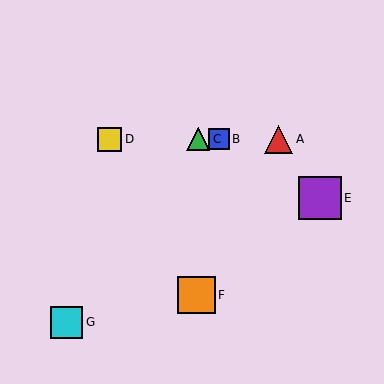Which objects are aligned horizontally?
Objects A, B, C, D are aligned horizontally.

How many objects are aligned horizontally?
4 objects (A, B, C, D) are aligned horizontally.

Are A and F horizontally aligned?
No, A is at y≈139 and F is at y≈295.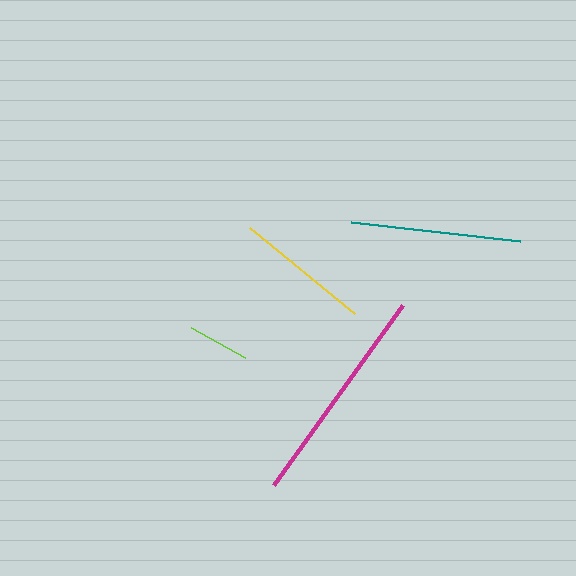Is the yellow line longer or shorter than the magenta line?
The magenta line is longer than the yellow line.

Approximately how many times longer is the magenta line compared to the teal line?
The magenta line is approximately 1.3 times the length of the teal line.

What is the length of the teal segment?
The teal segment is approximately 171 pixels long.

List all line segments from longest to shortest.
From longest to shortest: magenta, teal, yellow, lime.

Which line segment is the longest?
The magenta line is the longest at approximately 221 pixels.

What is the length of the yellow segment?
The yellow segment is approximately 136 pixels long.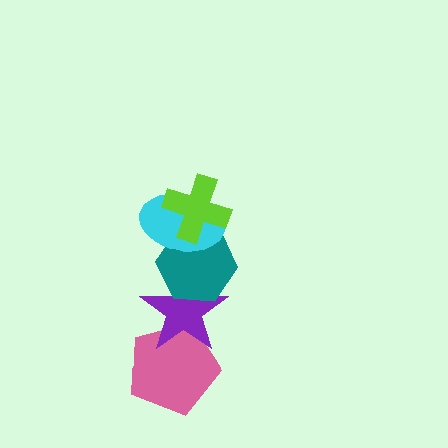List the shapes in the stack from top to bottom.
From top to bottom: the lime cross, the cyan ellipse, the teal hexagon, the purple star, the pink pentagon.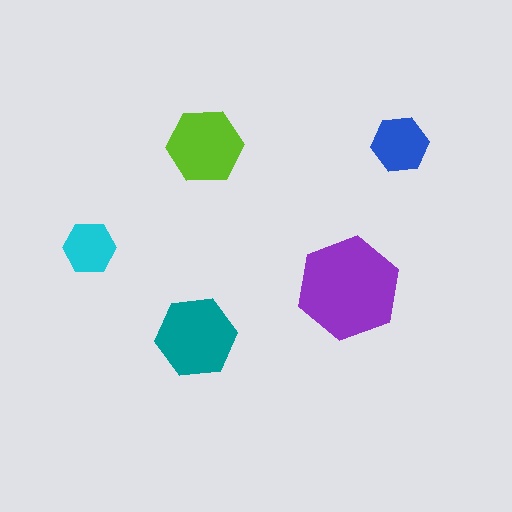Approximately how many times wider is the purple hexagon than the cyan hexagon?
About 2 times wider.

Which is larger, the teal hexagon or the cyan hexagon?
The teal one.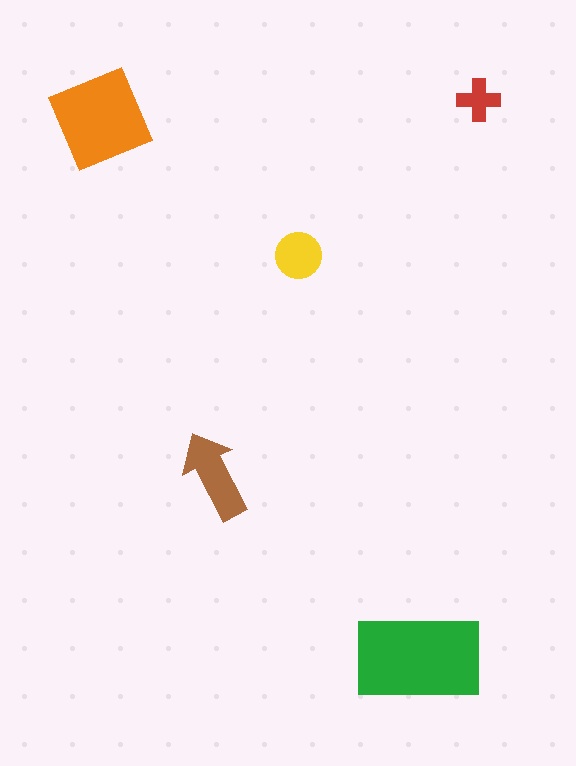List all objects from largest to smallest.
The green rectangle, the orange square, the brown arrow, the yellow circle, the red cross.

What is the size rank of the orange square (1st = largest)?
2nd.